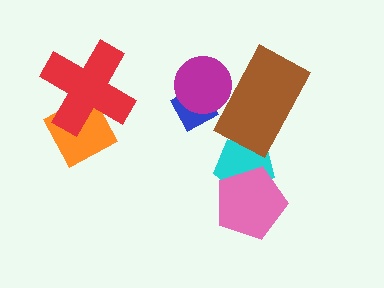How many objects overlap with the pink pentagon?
1 object overlaps with the pink pentagon.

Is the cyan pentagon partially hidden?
Yes, it is partially covered by another shape.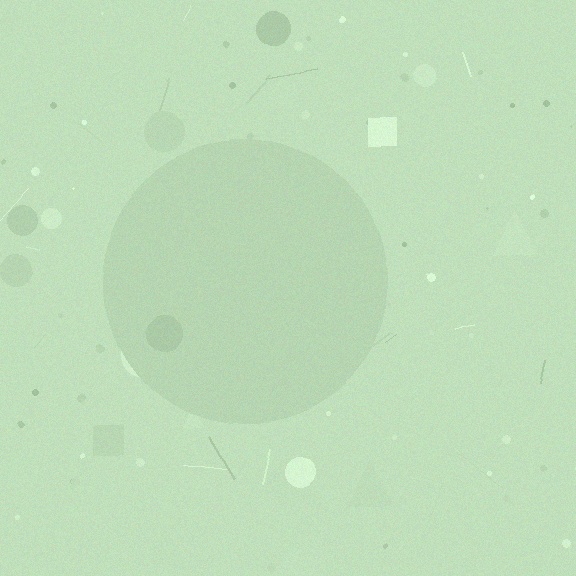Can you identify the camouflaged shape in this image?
The camouflaged shape is a circle.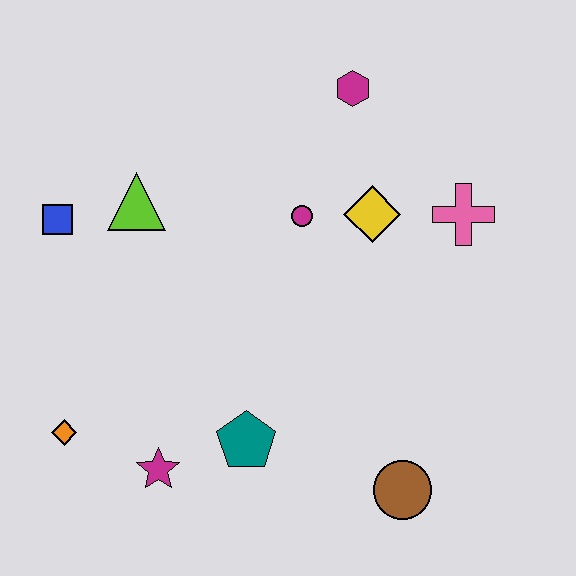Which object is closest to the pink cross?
The yellow diamond is closest to the pink cross.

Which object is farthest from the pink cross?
The orange diamond is farthest from the pink cross.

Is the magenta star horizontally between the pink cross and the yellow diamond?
No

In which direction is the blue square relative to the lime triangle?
The blue square is to the left of the lime triangle.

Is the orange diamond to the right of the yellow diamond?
No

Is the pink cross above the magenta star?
Yes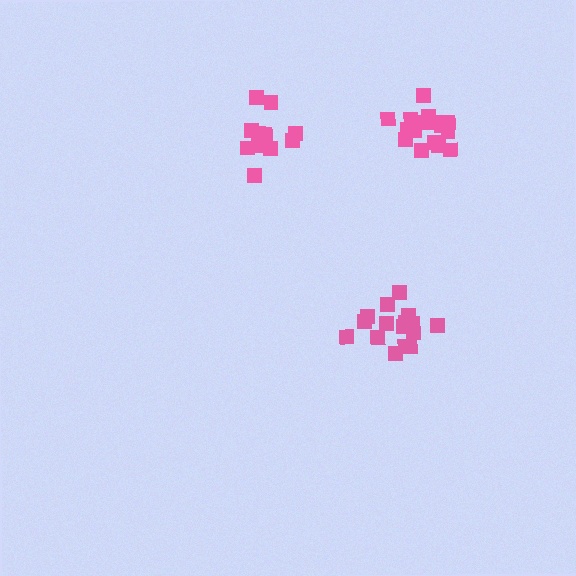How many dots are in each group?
Group 1: 16 dots, Group 2: 12 dots, Group 3: 16 dots (44 total).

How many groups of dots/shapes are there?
There are 3 groups.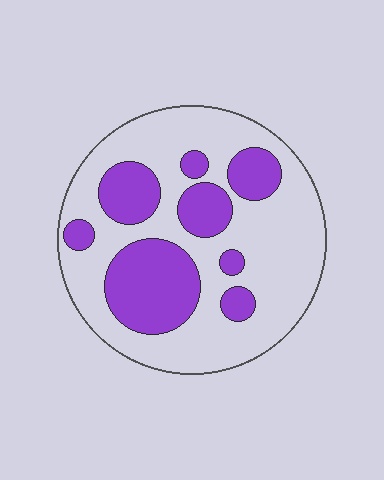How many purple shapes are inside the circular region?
8.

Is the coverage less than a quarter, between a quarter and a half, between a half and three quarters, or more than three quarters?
Between a quarter and a half.